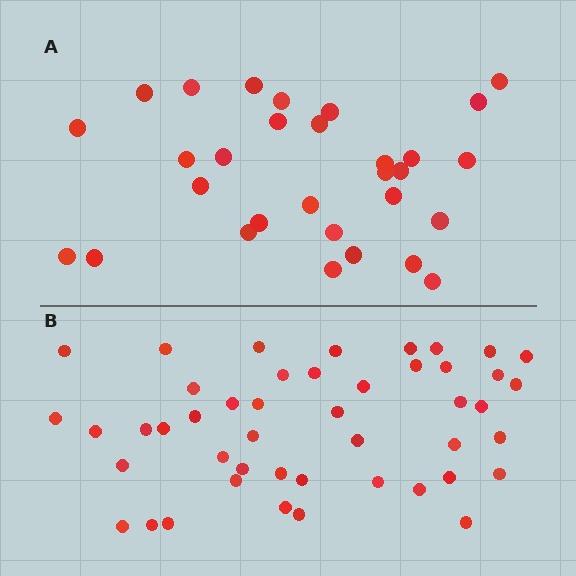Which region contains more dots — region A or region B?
Region B (the bottom region) has more dots.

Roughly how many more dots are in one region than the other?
Region B has approximately 15 more dots than region A.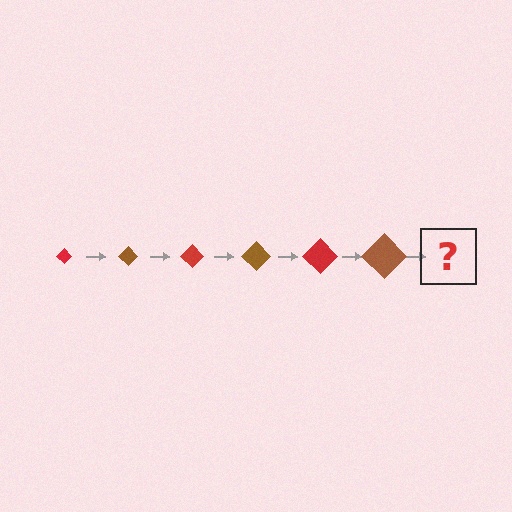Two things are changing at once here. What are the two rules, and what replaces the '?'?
The two rules are that the diamond grows larger each step and the color cycles through red and brown. The '?' should be a red diamond, larger than the previous one.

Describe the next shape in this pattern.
It should be a red diamond, larger than the previous one.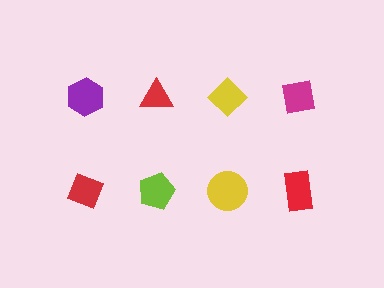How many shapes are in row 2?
4 shapes.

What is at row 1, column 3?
A yellow diamond.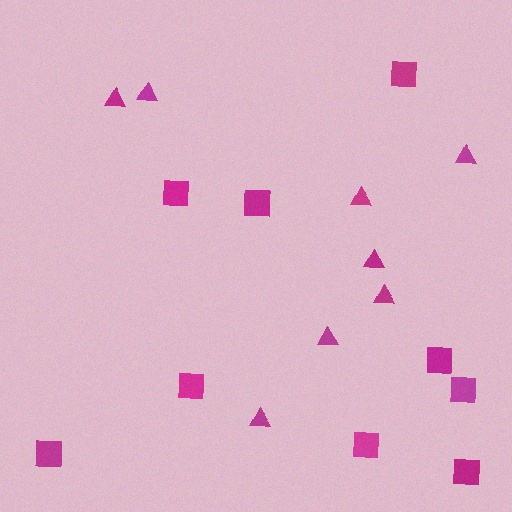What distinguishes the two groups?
There are 2 groups: one group of triangles (8) and one group of squares (9).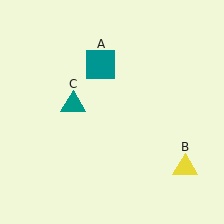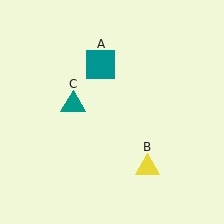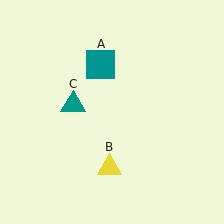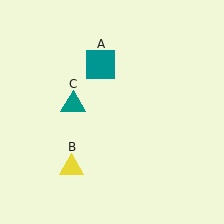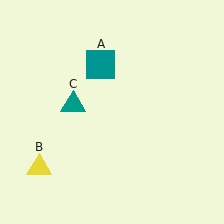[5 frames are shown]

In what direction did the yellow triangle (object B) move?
The yellow triangle (object B) moved left.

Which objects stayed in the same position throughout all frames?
Teal square (object A) and teal triangle (object C) remained stationary.